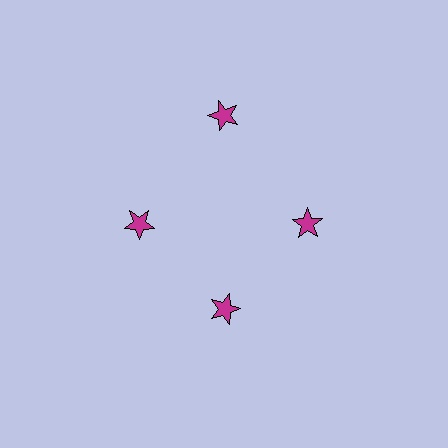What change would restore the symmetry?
The symmetry would be restored by moving it inward, back onto the ring so that all 4 stars sit at equal angles and equal distance from the center.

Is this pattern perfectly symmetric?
No. The 4 magenta stars are arranged in a ring, but one element near the 12 o'clock position is pushed outward from the center, breaking the 4-fold rotational symmetry.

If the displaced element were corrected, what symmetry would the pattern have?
It would have 4-fold rotational symmetry — the pattern would map onto itself every 90 degrees.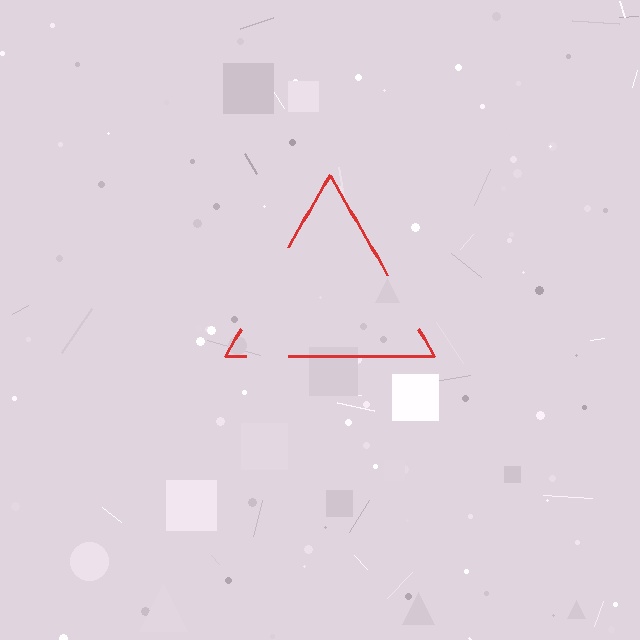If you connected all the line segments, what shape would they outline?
They would outline a triangle.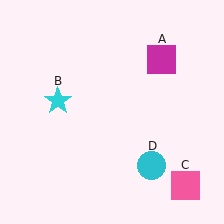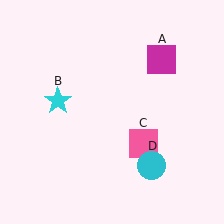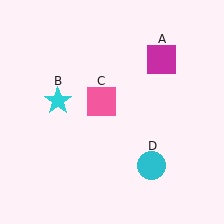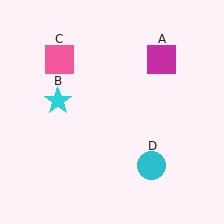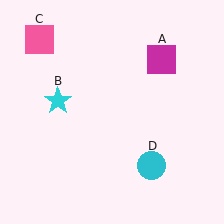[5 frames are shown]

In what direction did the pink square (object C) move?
The pink square (object C) moved up and to the left.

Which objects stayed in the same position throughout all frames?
Magenta square (object A) and cyan star (object B) and cyan circle (object D) remained stationary.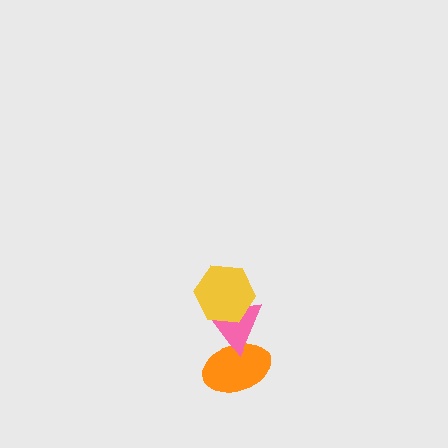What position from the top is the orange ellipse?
The orange ellipse is 3rd from the top.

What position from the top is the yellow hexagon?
The yellow hexagon is 1st from the top.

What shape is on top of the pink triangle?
The yellow hexagon is on top of the pink triangle.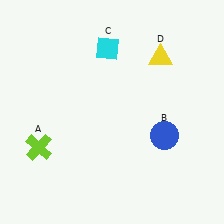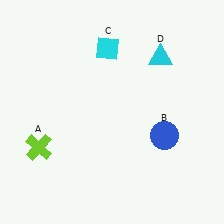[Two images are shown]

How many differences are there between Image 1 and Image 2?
There is 1 difference between the two images.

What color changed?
The triangle (D) changed from yellow in Image 1 to cyan in Image 2.